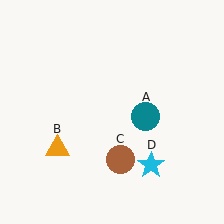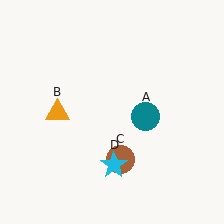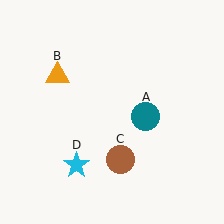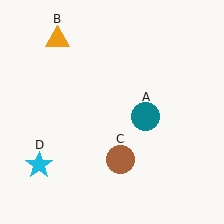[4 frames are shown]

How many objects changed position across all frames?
2 objects changed position: orange triangle (object B), cyan star (object D).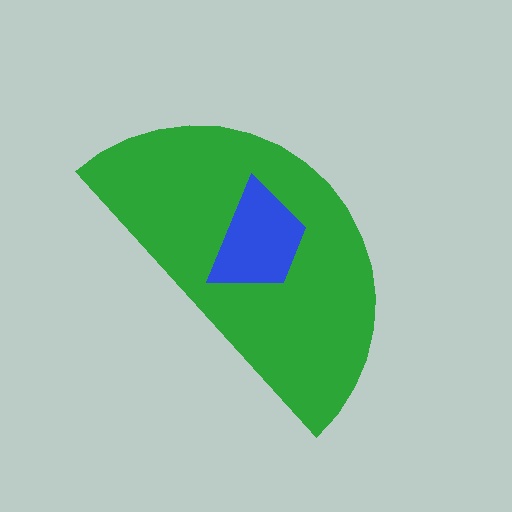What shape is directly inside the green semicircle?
The blue trapezoid.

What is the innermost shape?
The blue trapezoid.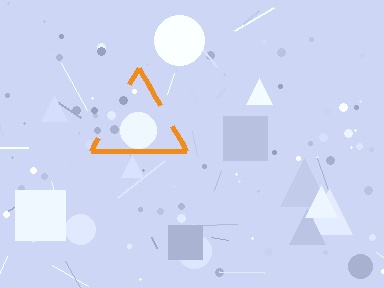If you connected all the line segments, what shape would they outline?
They would outline a triangle.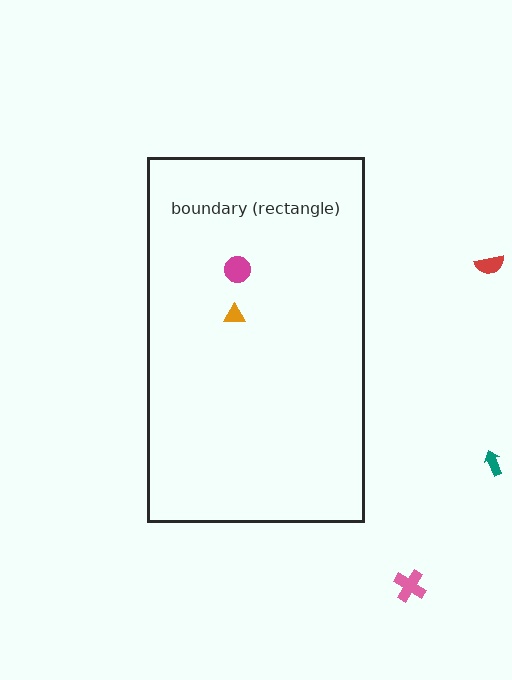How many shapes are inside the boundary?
2 inside, 3 outside.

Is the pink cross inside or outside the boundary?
Outside.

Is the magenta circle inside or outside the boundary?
Inside.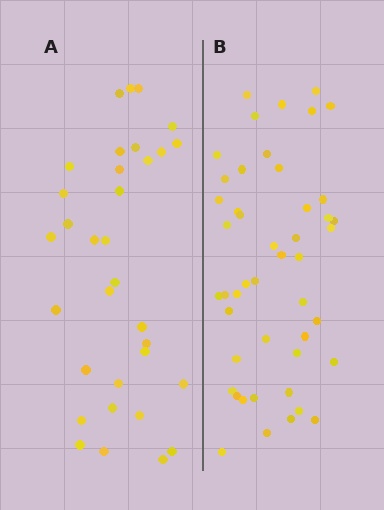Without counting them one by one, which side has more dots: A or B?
Region B (the right region) has more dots.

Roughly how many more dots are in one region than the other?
Region B has approximately 15 more dots than region A.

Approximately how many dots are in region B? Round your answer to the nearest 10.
About 50 dots. (The exact count is 47, which rounds to 50.)